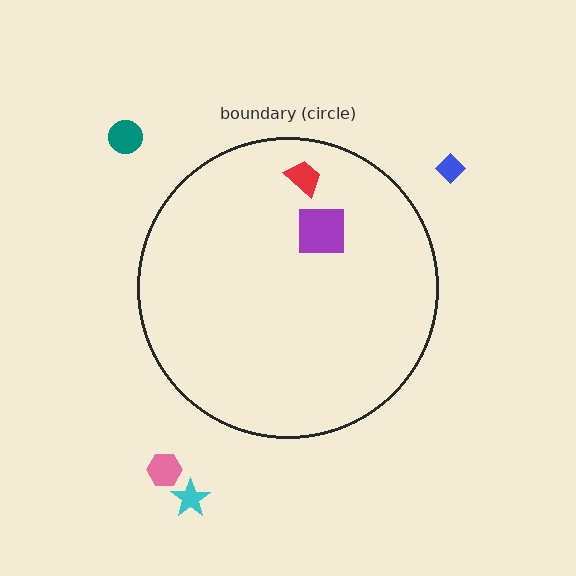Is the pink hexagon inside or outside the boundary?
Outside.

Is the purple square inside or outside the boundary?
Inside.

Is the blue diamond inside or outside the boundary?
Outside.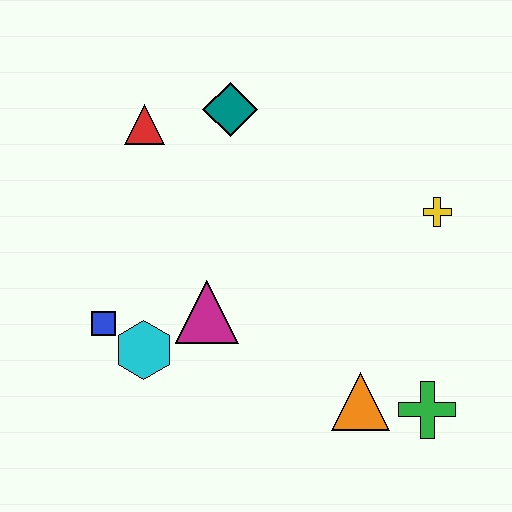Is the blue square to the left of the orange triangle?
Yes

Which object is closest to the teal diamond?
The red triangle is closest to the teal diamond.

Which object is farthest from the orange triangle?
The red triangle is farthest from the orange triangle.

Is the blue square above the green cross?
Yes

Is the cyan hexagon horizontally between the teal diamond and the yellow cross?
No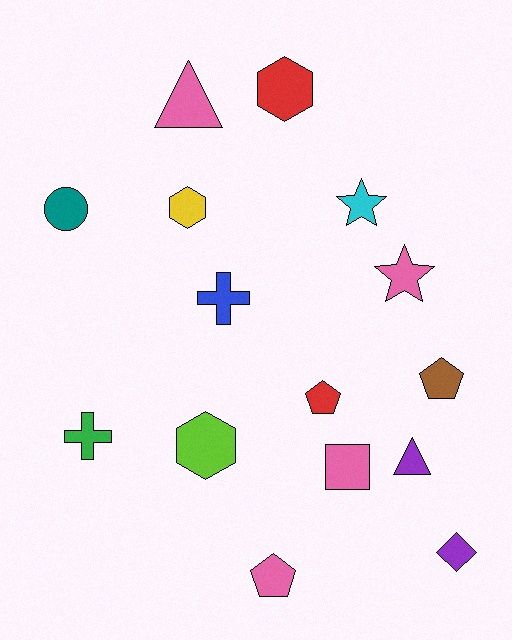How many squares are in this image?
There is 1 square.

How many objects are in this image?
There are 15 objects.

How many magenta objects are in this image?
There are no magenta objects.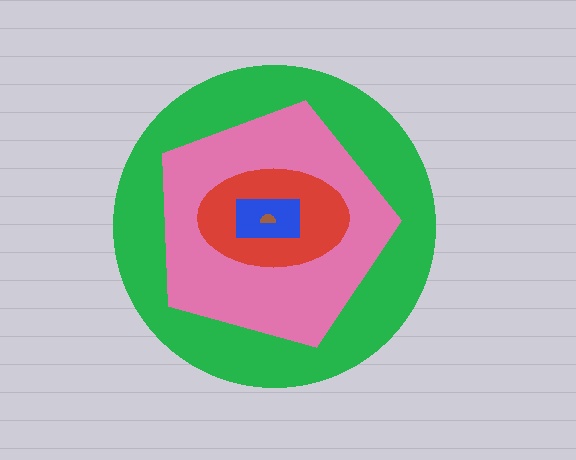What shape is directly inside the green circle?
The pink pentagon.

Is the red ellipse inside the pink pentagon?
Yes.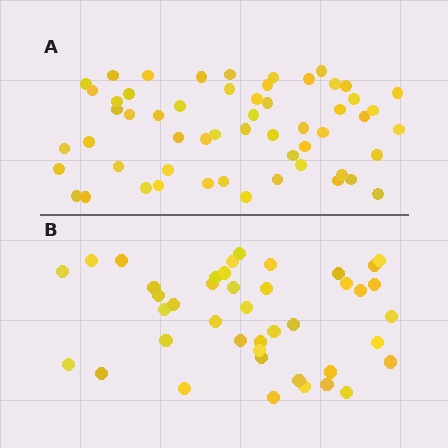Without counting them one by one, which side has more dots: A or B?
Region A (the top region) has more dots.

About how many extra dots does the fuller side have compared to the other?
Region A has approximately 15 more dots than region B.